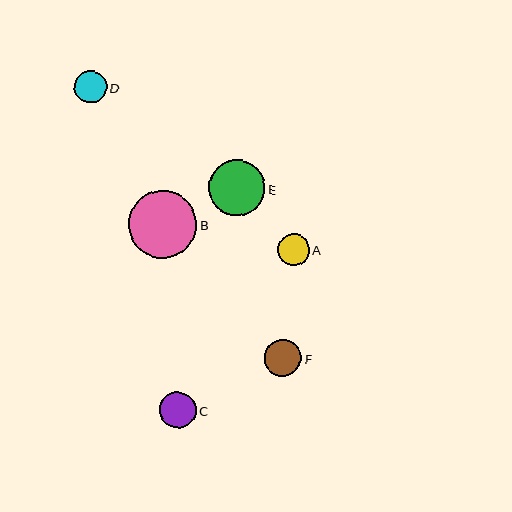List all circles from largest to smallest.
From largest to smallest: B, E, F, C, D, A.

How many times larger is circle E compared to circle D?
Circle E is approximately 1.7 times the size of circle D.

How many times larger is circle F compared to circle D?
Circle F is approximately 1.2 times the size of circle D.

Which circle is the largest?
Circle B is the largest with a size of approximately 68 pixels.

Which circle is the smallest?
Circle A is the smallest with a size of approximately 32 pixels.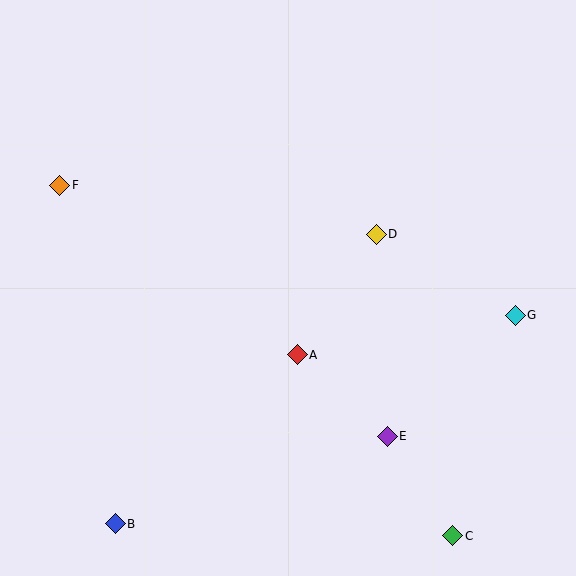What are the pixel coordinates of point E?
Point E is at (387, 436).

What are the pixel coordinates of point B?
Point B is at (115, 524).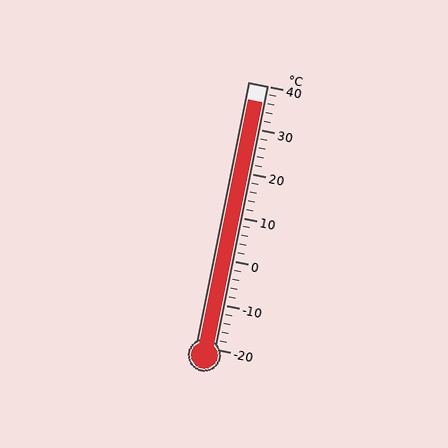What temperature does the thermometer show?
The thermometer shows approximately 36°C.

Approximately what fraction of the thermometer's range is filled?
The thermometer is filled to approximately 95% of its range.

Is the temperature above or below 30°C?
The temperature is above 30°C.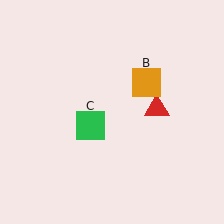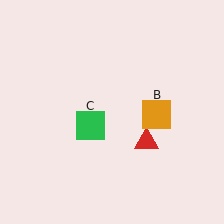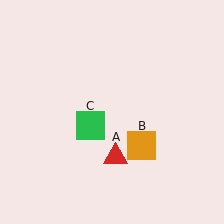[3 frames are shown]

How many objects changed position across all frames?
2 objects changed position: red triangle (object A), orange square (object B).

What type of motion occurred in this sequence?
The red triangle (object A), orange square (object B) rotated clockwise around the center of the scene.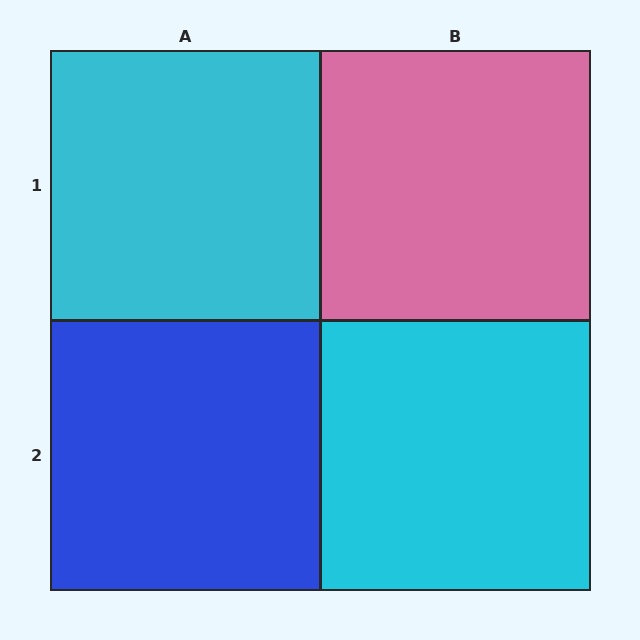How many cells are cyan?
2 cells are cyan.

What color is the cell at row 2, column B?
Cyan.